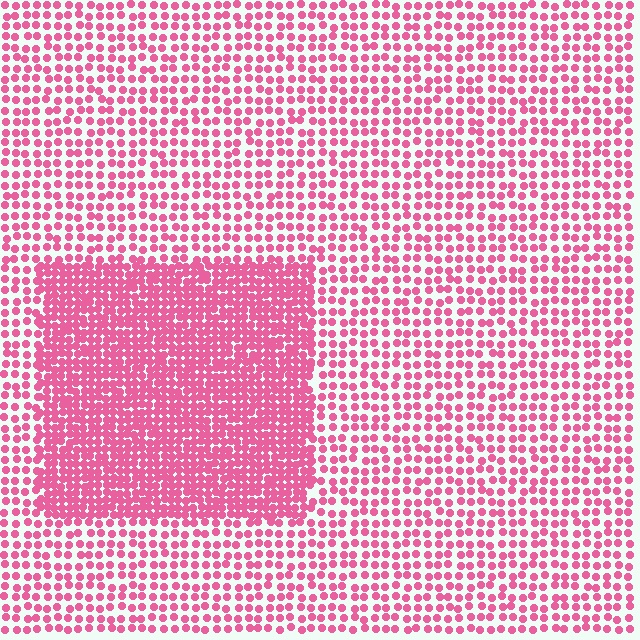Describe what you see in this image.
The image contains small pink elements arranged at two different densities. A rectangle-shaped region is visible where the elements are more densely packed than the surrounding area.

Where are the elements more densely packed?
The elements are more densely packed inside the rectangle boundary.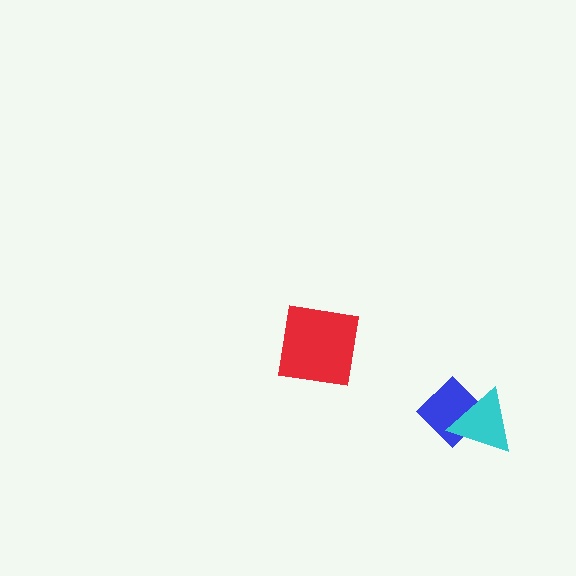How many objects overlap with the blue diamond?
1 object overlaps with the blue diamond.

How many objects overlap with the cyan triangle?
1 object overlaps with the cyan triangle.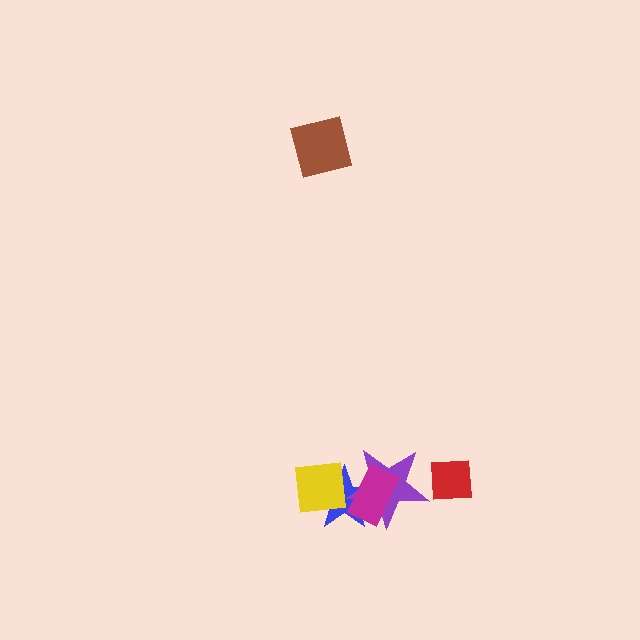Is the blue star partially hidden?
Yes, it is partially covered by another shape.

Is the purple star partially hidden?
Yes, it is partially covered by another shape.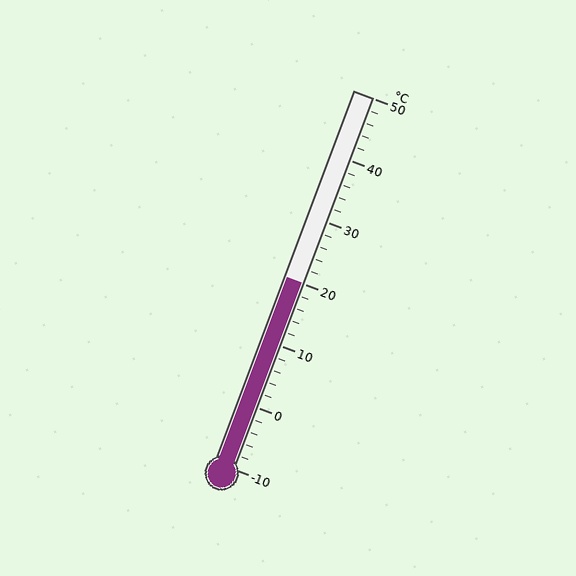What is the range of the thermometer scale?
The thermometer scale ranges from -10°C to 50°C.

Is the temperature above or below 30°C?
The temperature is below 30°C.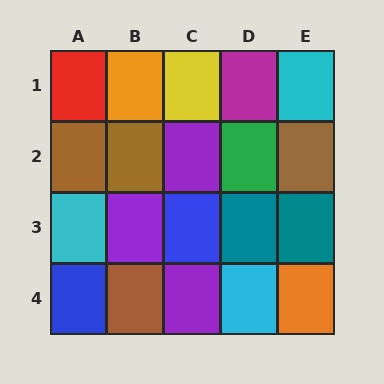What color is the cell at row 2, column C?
Purple.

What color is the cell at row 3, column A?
Cyan.